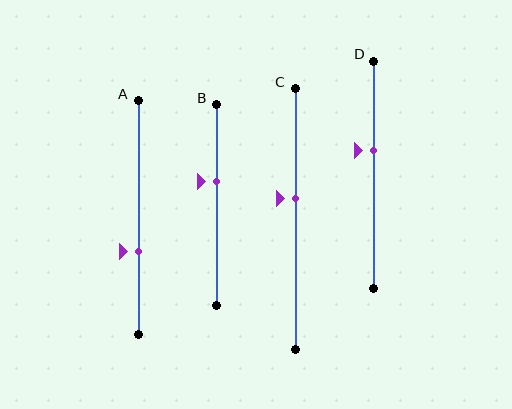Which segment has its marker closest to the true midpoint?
Segment C has its marker closest to the true midpoint.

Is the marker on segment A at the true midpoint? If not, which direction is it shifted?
No, the marker on segment A is shifted downward by about 15% of the segment length.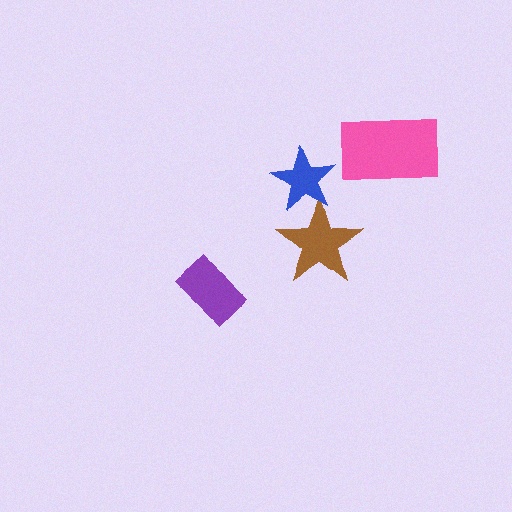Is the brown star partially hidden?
Yes, it is partially covered by another shape.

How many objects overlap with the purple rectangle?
0 objects overlap with the purple rectangle.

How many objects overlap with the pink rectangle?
0 objects overlap with the pink rectangle.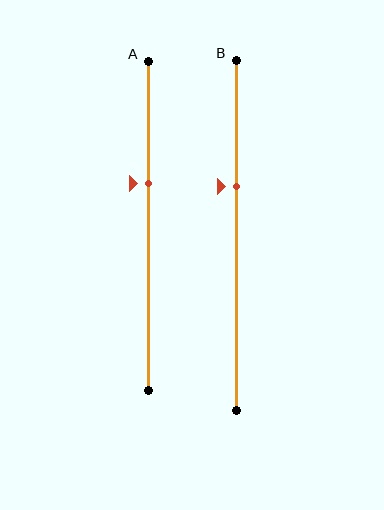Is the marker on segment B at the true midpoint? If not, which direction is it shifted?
No, the marker on segment B is shifted upward by about 14% of the segment length.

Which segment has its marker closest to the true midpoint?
Segment A has its marker closest to the true midpoint.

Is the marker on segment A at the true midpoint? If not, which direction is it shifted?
No, the marker on segment A is shifted upward by about 13% of the segment length.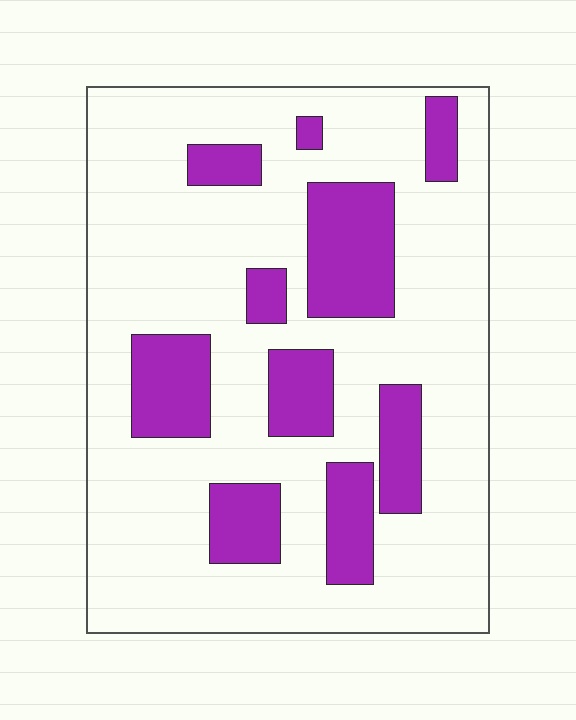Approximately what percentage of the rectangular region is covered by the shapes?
Approximately 25%.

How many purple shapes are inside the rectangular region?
10.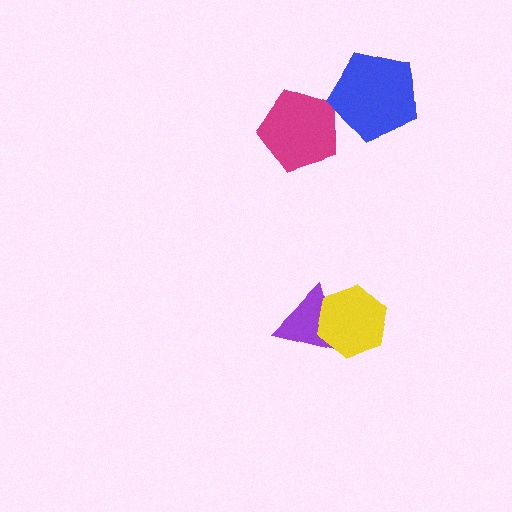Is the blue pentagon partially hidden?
No, no other shape covers it.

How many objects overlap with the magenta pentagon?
0 objects overlap with the magenta pentagon.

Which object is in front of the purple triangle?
The yellow hexagon is in front of the purple triangle.